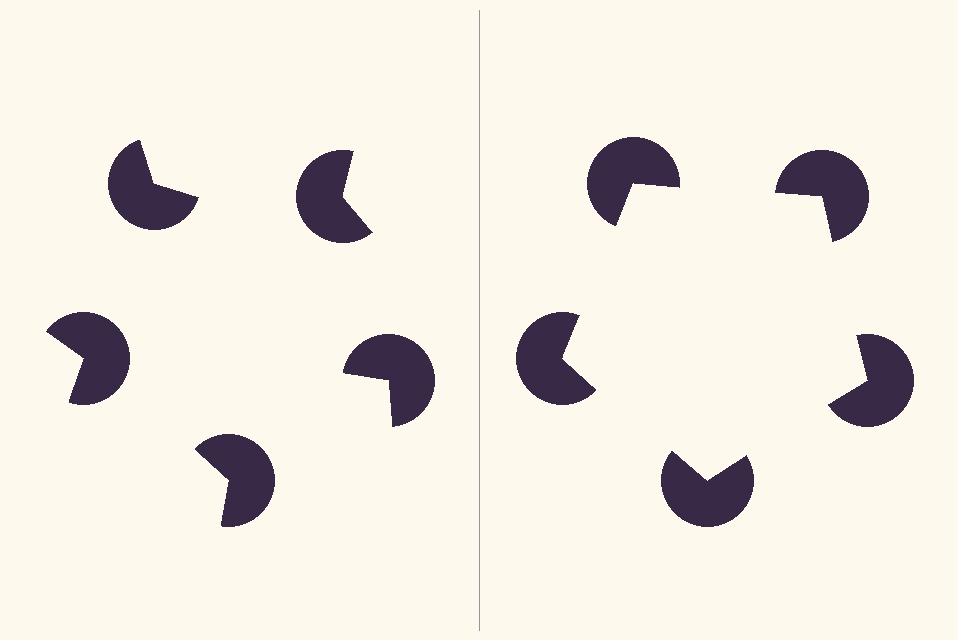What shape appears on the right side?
An illusory pentagon.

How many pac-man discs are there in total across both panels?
10 — 5 on each side.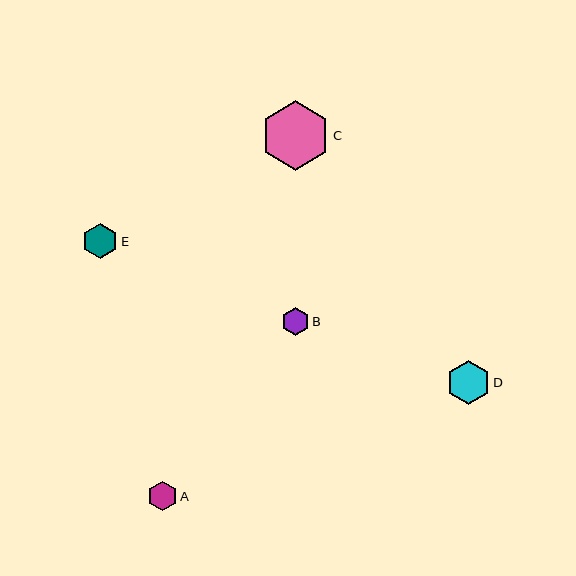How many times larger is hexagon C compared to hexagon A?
Hexagon C is approximately 2.4 times the size of hexagon A.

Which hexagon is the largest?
Hexagon C is the largest with a size of approximately 69 pixels.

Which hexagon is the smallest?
Hexagon B is the smallest with a size of approximately 27 pixels.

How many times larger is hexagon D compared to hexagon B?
Hexagon D is approximately 1.6 times the size of hexagon B.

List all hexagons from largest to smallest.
From largest to smallest: C, D, E, A, B.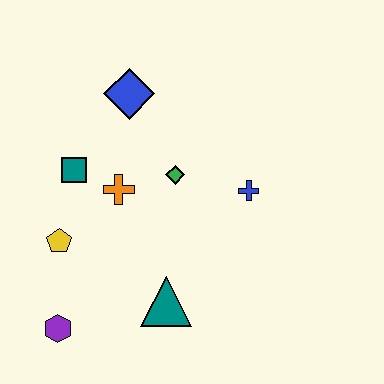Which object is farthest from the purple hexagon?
The blue diamond is farthest from the purple hexagon.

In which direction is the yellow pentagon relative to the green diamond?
The yellow pentagon is to the left of the green diamond.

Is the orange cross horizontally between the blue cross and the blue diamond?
No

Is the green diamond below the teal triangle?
No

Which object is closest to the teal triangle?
The purple hexagon is closest to the teal triangle.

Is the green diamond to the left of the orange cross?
No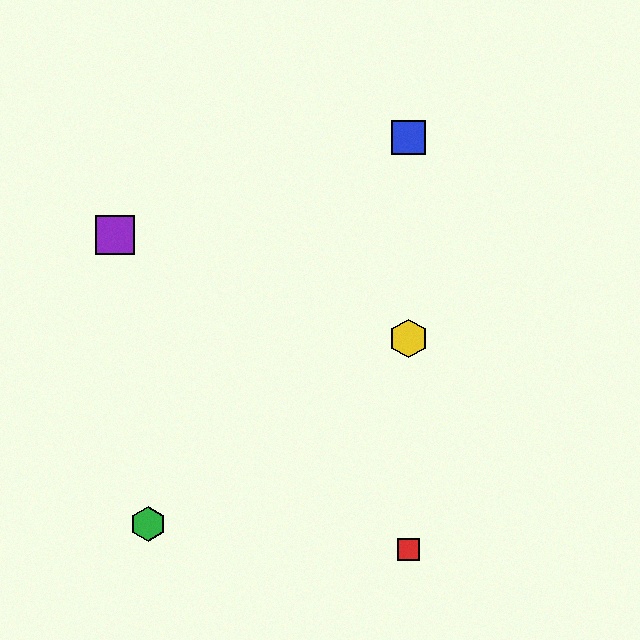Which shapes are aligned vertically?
The red square, the blue square, the yellow hexagon are aligned vertically.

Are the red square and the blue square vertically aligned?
Yes, both are at x≈409.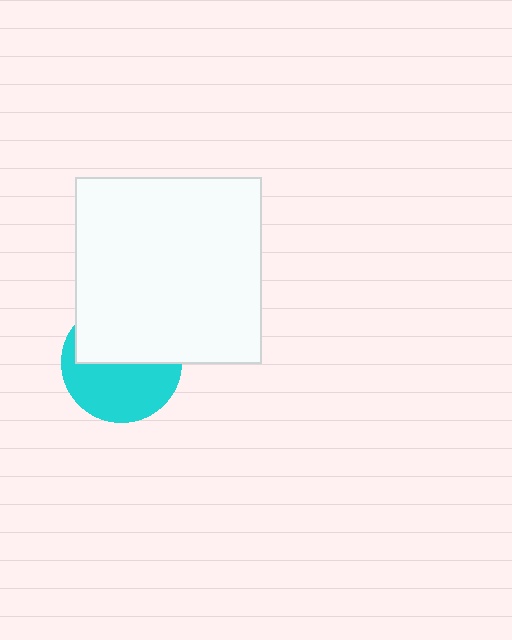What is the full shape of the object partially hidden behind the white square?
The partially hidden object is a cyan circle.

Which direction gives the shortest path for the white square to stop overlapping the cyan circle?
Moving up gives the shortest separation.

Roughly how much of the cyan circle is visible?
About half of it is visible (roughly 52%).